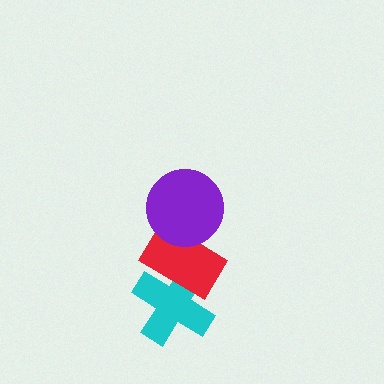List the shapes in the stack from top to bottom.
From top to bottom: the purple circle, the red rectangle, the cyan cross.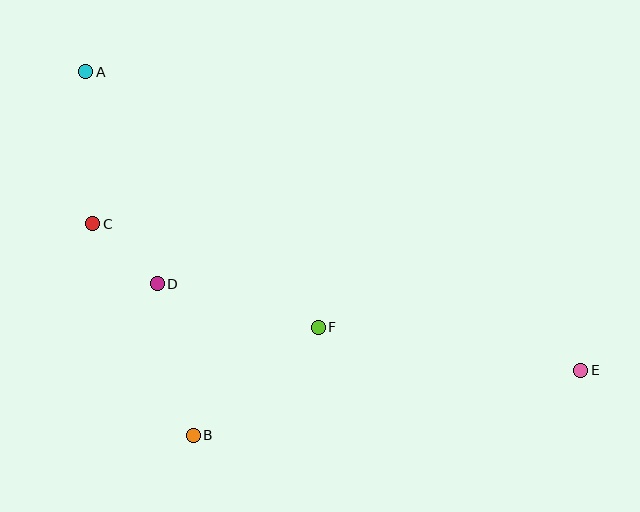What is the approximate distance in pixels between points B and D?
The distance between B and D is approximately 156 pixels.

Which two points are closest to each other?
Points C and D are closest to each other.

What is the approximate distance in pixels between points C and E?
The distance between C and E is approximately 510 pixels.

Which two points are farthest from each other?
Points A and E are farthest from each other.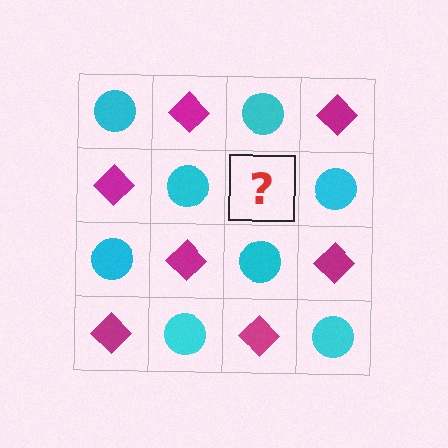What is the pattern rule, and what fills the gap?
The rule is that it alternates cyan circle and magenta diamond in a checkerboard pattern. The gap should be filled with a magenta diamond.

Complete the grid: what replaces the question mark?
The question mark should be replaced with a magenta diamond.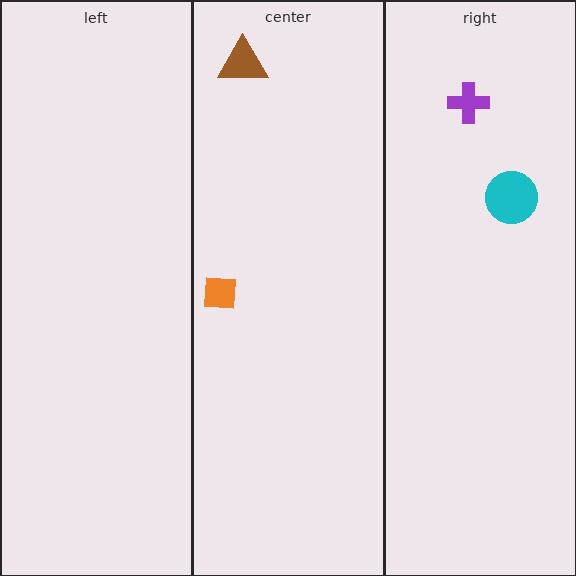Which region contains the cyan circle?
The right region.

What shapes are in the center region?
The orange square, the brown triangle.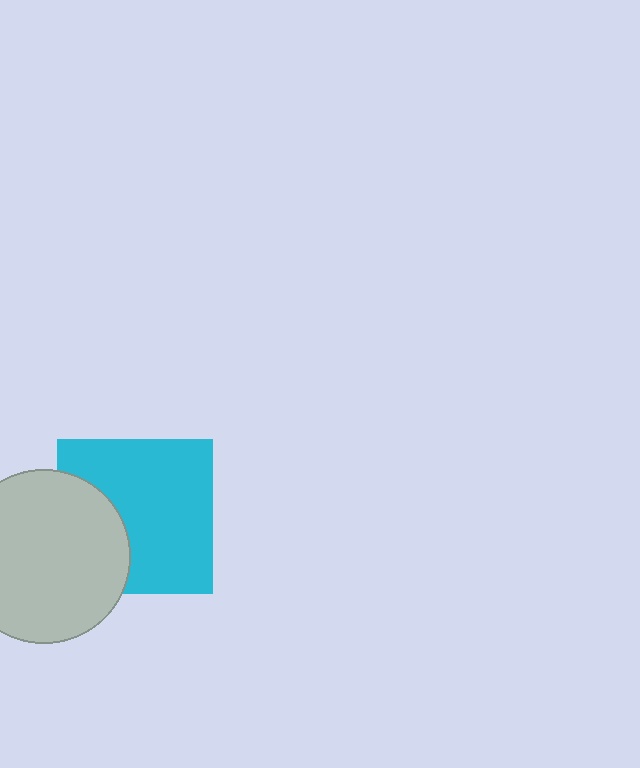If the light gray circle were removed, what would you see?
You would see the complete cyan square.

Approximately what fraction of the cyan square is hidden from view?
Roughly 31% of the cyan square is hidden behind the light gray circle.